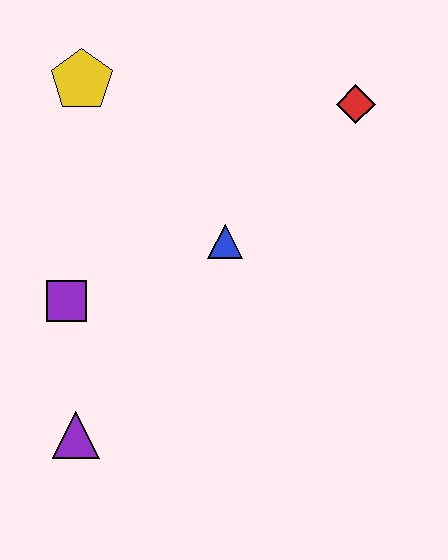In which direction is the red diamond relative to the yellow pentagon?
The red diamond is to the right of the yellow pentagon.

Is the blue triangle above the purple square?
Yes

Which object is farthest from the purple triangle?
The red diamond is farthest from the purple triangle.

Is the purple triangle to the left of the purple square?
No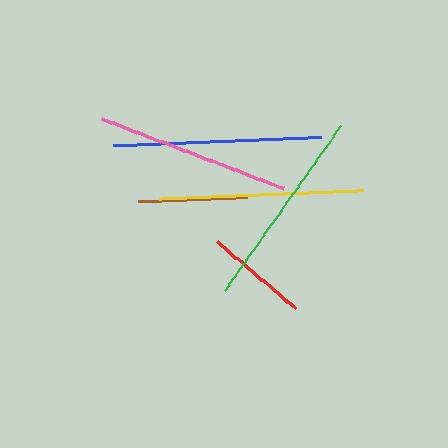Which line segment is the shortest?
The red line is the shortest at approximately 103 pixels.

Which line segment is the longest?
The blue line is the longest at approximately 209 pixels.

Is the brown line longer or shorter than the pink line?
The pink line is longer than the brown line.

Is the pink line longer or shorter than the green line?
The green line is longer than the pink line.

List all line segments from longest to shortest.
From longest to shortest: blue, yellow, green, pink, brown, red.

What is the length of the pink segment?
The pink segment is approximately 196 pixels long.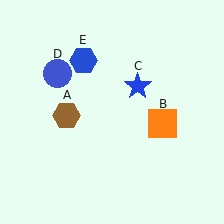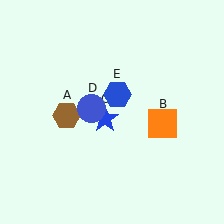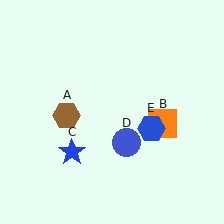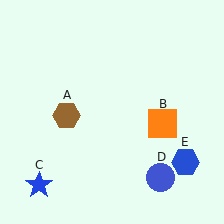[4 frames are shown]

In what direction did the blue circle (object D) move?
The blue circle (object D) moved down and to the right.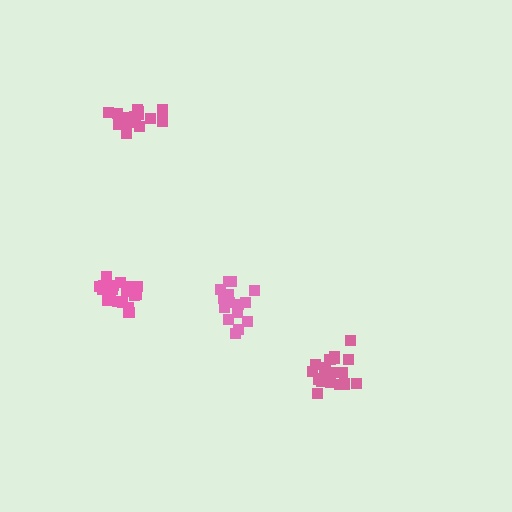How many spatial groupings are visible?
There are 4 spatial groupings.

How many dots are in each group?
Group 1: 20 dots, Group 2: 18 dots, Group 3: 18 dots, Group 4: 16 dots (72 total).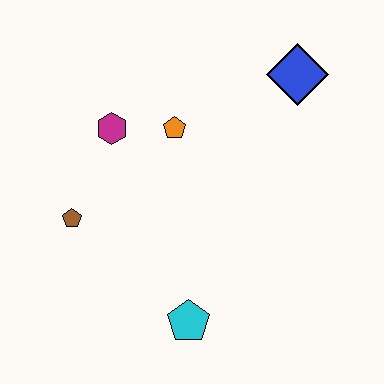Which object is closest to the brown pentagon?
The magenta hexagon is closest to the brown pentagon.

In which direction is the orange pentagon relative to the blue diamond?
The orange pentagon is to the left of the blue diamond.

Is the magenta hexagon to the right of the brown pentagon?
Yes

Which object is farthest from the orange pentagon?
The cyan pentagon is farthest from the orange pentagon.